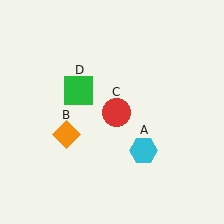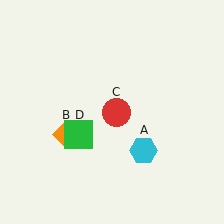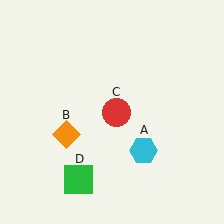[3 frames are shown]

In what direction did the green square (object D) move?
The green square (object D) moved down.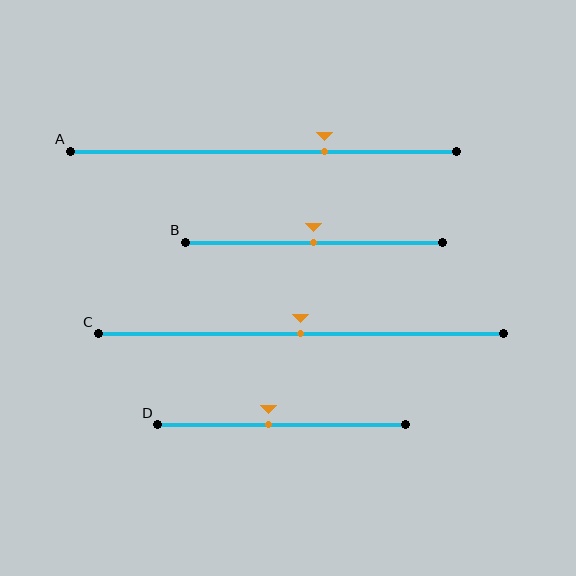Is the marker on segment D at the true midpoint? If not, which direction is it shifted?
No, the marker on segment D is shifted to the left by about 5% of the segment length.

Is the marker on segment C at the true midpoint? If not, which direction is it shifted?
Yes, the marker on segment C is at the true midpoint.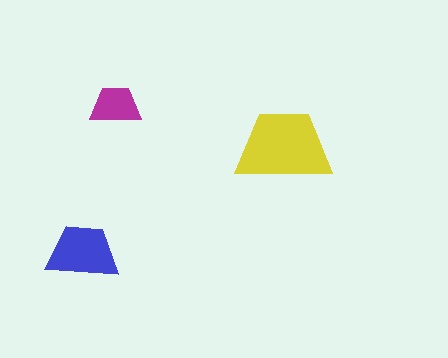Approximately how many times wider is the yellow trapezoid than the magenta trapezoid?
About 2 times wider.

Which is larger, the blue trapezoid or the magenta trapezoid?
The blue one.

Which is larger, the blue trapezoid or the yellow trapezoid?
The yellow one.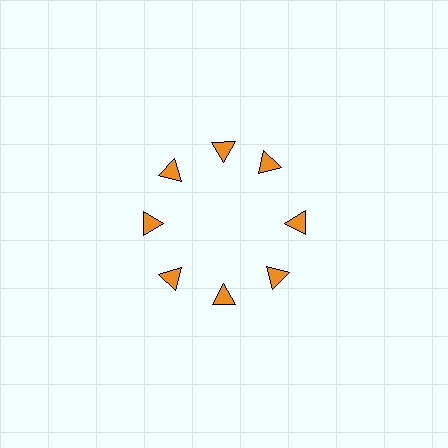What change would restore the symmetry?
The symmetry would be restored by rotating it back into even spacing with its neighbors so that all 8 triangles sit at equal angles and equal distance from the center.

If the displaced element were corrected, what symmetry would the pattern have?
It would have 8-fold rotational symmetry — the pattern would map onto itself every 45 degrees.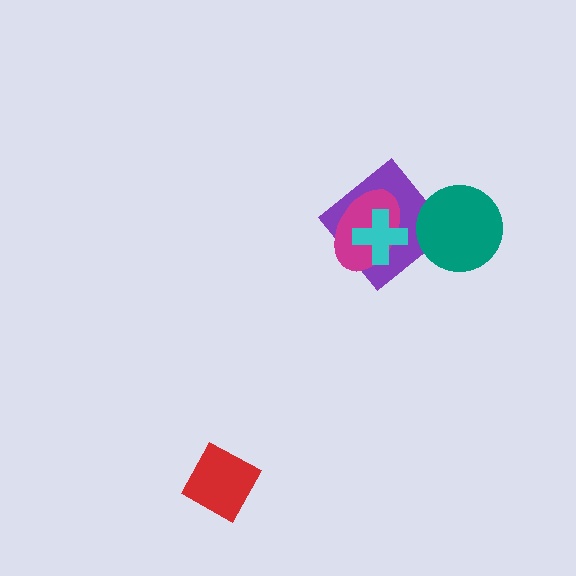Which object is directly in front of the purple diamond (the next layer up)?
The magenta ellipse is directly in front of the purple diamond.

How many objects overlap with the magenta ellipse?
2 objects overlap with the magenta ellipse.